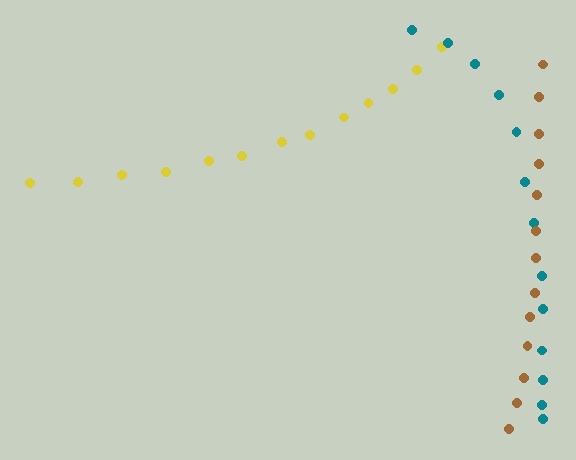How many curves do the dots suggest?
There are 3 distinct paths.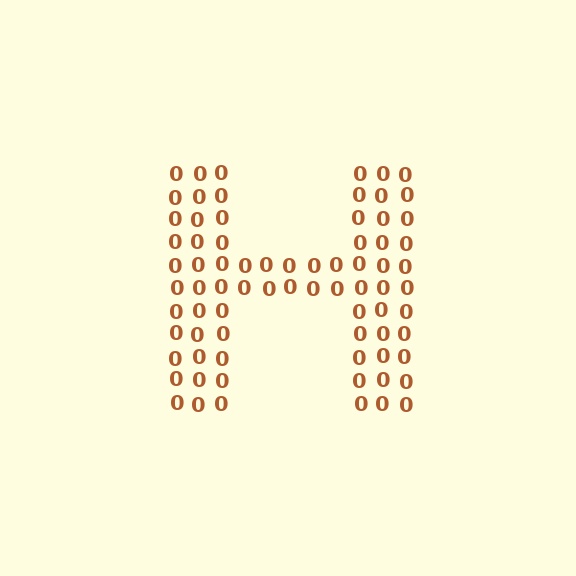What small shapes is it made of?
It is made of small digit 0's.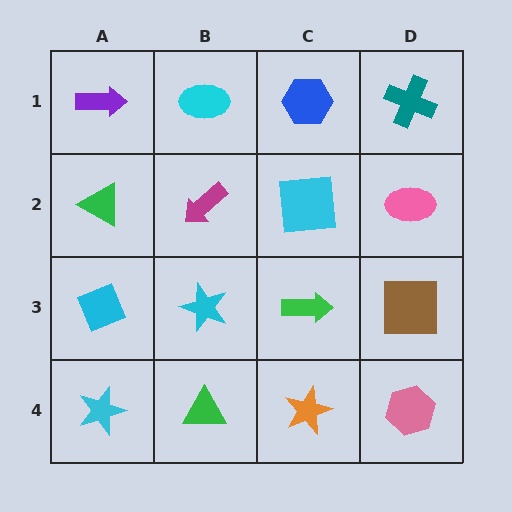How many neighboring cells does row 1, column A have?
2.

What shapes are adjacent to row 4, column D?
A brown square (row 3, column D), an orange star (row 4, column C).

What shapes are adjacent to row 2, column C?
A blue hexagon (row 1, column C), a green arrow (row 3, column C), a magenta arrow (row 2, column B), a pink ellipse (row 2, column D).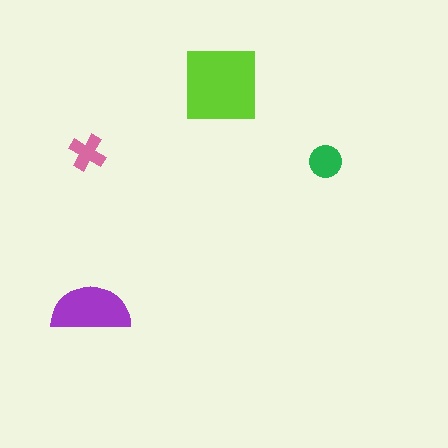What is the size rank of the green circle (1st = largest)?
3rd.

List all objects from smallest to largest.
The pink cross, the green circle, the purple semicircle, the lime square.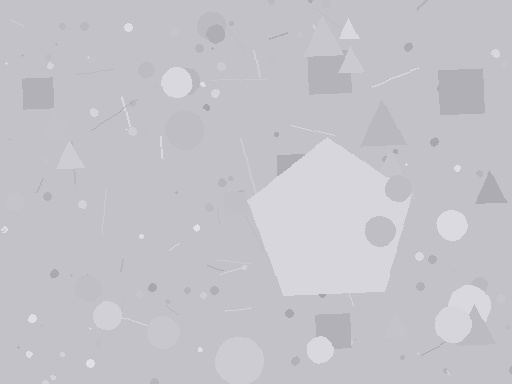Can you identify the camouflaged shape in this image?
The camouflaged shape is a pentagon.